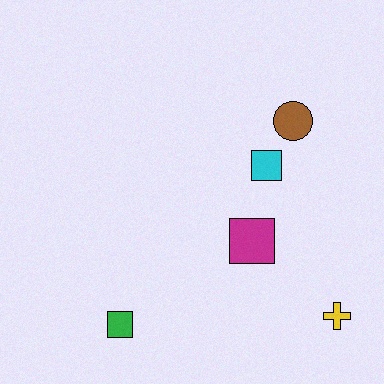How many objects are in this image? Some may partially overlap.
There are 5 objects.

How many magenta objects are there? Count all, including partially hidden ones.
There is 1 magenta object.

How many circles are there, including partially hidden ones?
There is 1 circle.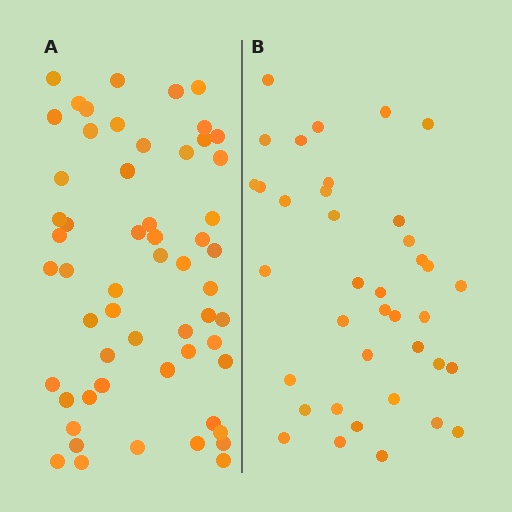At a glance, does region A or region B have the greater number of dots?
Region A (the left region) has more dots.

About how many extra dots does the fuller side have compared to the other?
Region A has approximately 20 more dots than region B.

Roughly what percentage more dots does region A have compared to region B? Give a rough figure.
About 50% more.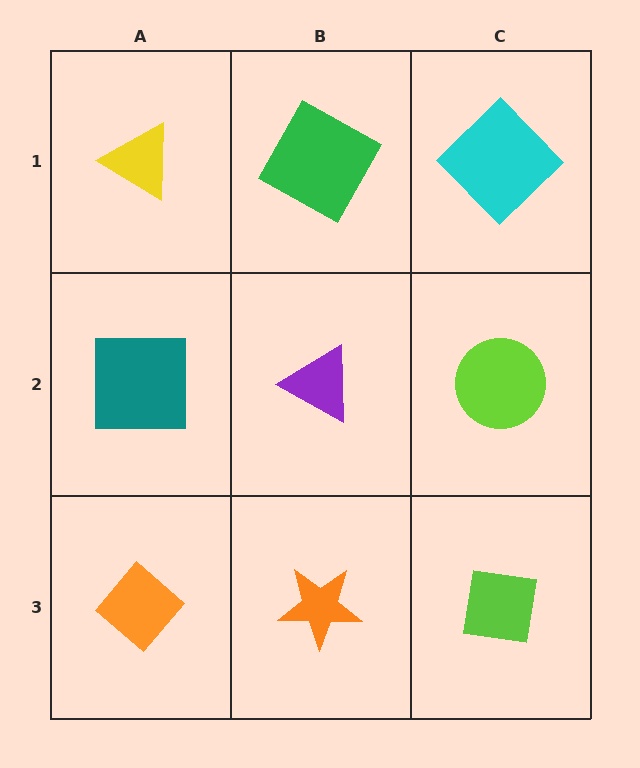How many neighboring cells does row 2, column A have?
3.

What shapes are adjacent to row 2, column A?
A yellow triangle (row 1, column A), an orange diamond (row 3, column A), a purple triangle (row 2, column B).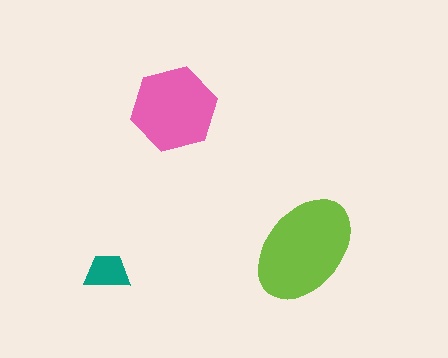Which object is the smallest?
The teal trapezoid.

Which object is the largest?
The lime ellipse.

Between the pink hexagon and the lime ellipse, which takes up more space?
The lime ellipse.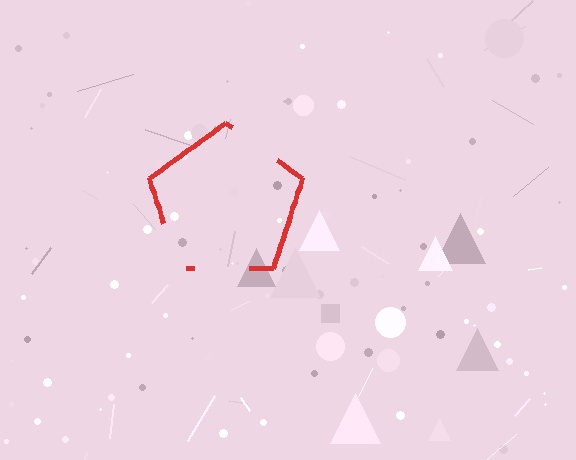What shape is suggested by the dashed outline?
The dashed outline suggests a pentagon.